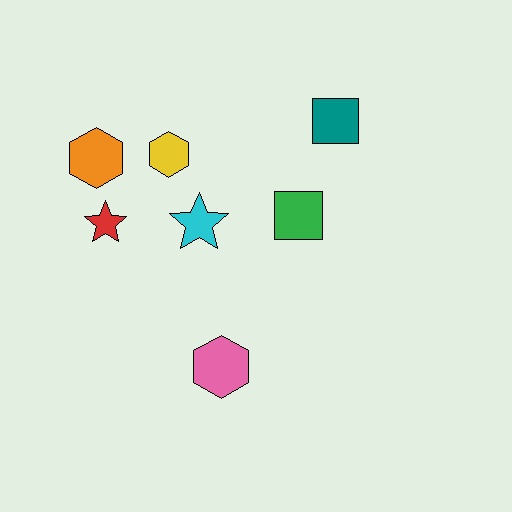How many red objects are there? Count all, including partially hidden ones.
There is 1 red object.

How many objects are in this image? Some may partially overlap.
There are 7 objects.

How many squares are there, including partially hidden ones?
There are 2 squares.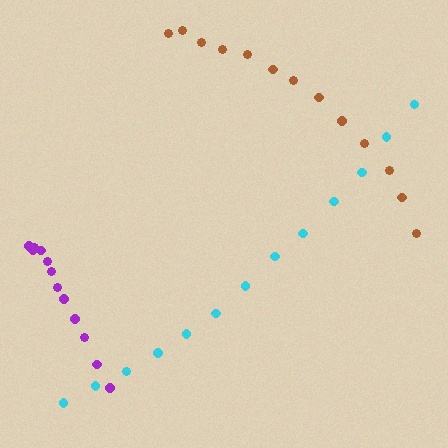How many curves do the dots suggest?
There are 3 distinct paths.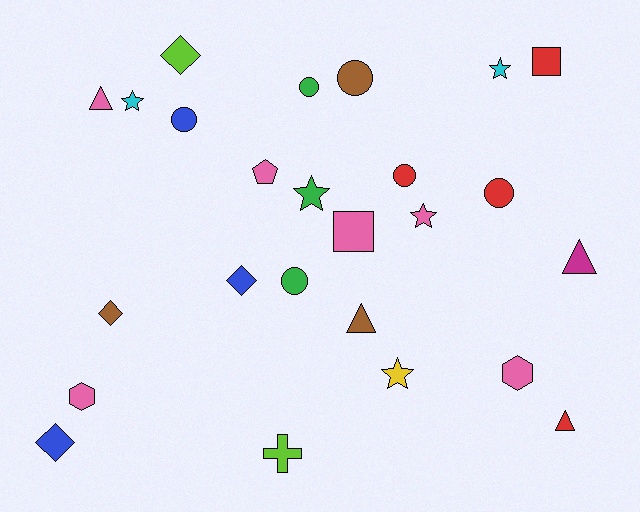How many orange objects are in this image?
There are no orange objects.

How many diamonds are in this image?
There are 4 diamonds.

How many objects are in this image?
There are 25 objects.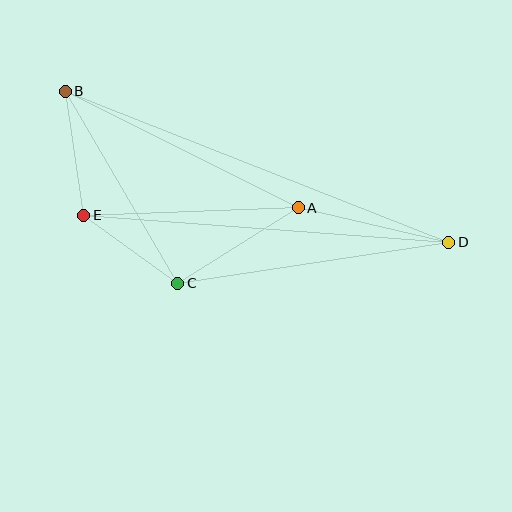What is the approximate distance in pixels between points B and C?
The distance between B and C is approximately 222 pixels.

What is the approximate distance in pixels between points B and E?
The distance between B and E is approximately 125 pixels.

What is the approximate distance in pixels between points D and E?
The distance between D and E is approximately 366 pixels.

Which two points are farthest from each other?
Points B and D are farthest from each other.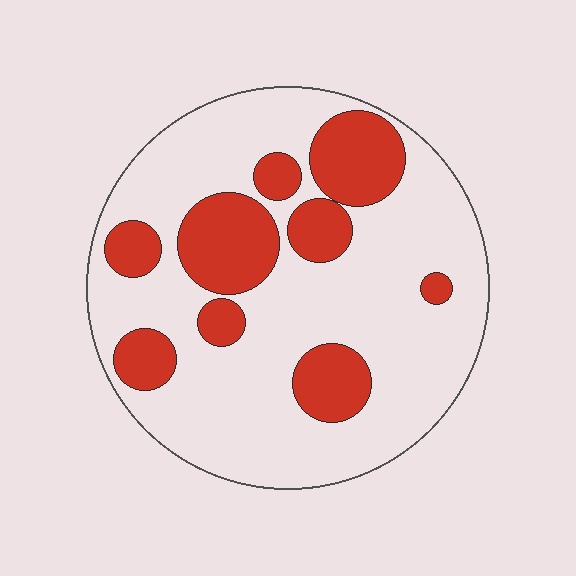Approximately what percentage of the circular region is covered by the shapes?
Approximately 25%.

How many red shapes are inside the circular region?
9.